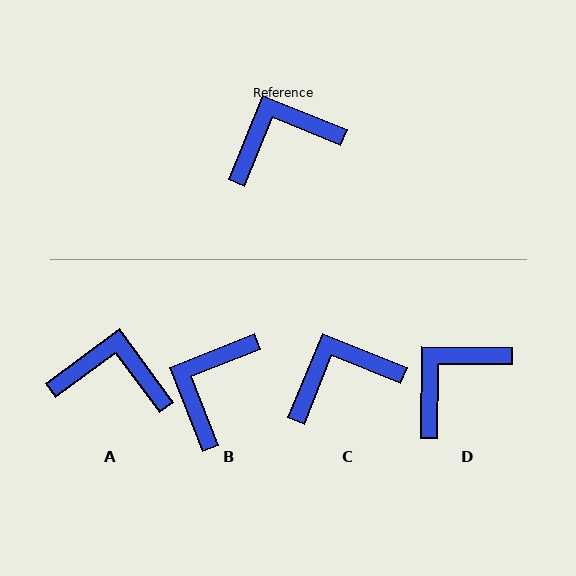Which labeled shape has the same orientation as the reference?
C.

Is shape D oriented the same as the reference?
No, it is off by about 22 degrees.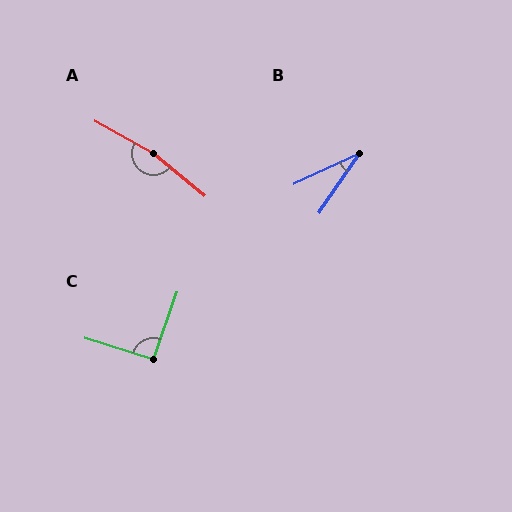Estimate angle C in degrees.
Approximately 92 degrees.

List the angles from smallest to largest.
B (31°), C (92°), A (169°).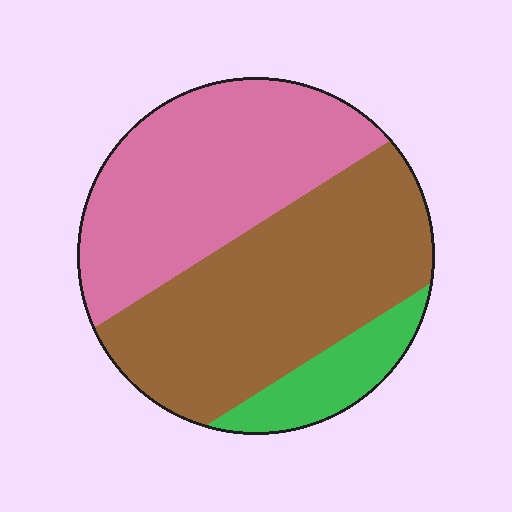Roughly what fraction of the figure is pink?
Pink takes up between a third and a half of the figure.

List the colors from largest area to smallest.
From largest to smallest: brown, pink, green.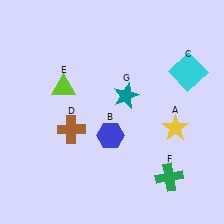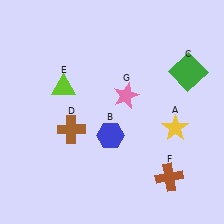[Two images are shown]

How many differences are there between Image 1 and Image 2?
There are 3 differences between the two images.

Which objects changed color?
C changed from cyan to green. F changed from green to brown. G changed from teal to pink.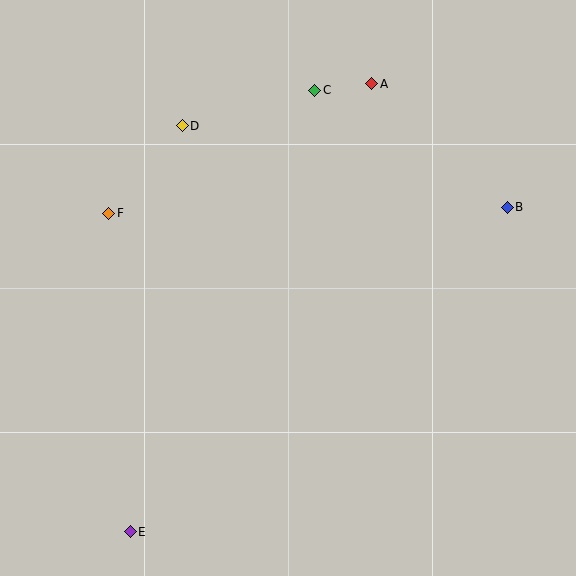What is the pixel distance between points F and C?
The distance between F and C is 240 pixels.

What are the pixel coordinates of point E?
Point E is at (130, 532).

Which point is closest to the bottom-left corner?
Point E is closest to the bottom-left corner.